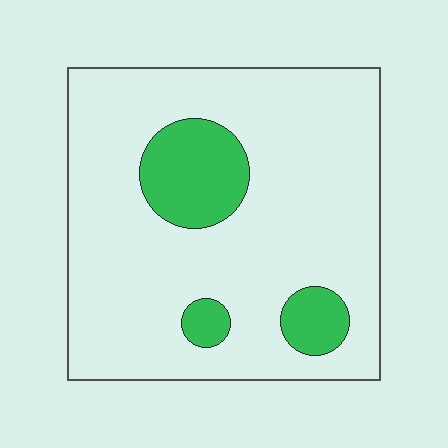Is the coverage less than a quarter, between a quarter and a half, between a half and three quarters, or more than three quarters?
Less than a quarter.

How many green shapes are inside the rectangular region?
3.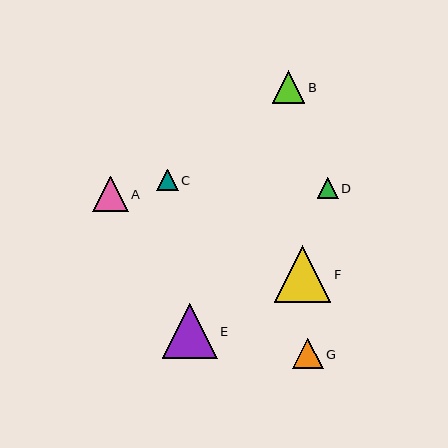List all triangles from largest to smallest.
From largest to smallest: F, E, A, B, G, C, D.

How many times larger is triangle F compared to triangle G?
Triangle F is approximately 1.9 times the size of triangle G.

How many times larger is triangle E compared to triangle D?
Triangle E is approximately 2.5 times the size of triangle D.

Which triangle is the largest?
Triangle F is the largest with a size of approximately 56 pixels.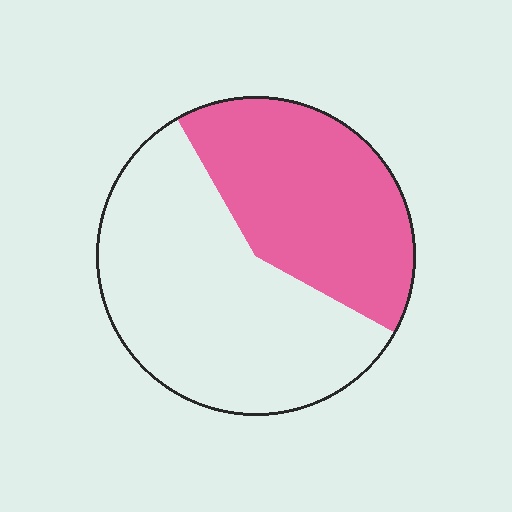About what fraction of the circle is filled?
About two fifths (2/5).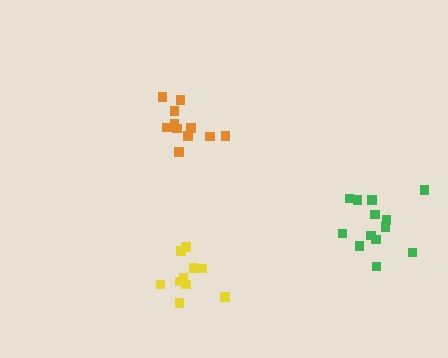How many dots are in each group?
Group 1: 12 dots, Group 2: 13 dots, Group 3: 10 dots (35 total).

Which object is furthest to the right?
The green cluster is rightmost.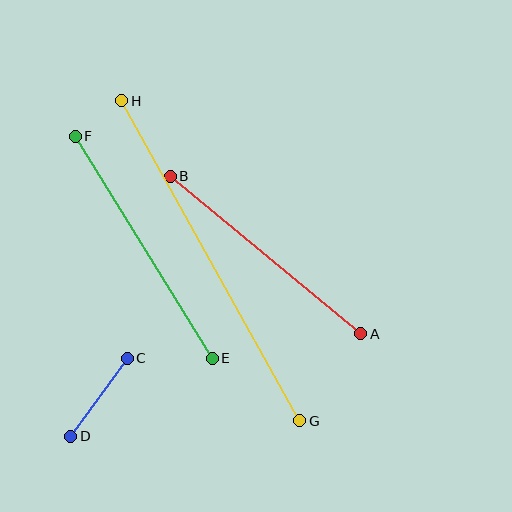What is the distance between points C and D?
The distance is approximately 96 pixels.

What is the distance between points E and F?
The distance is approximately 261 pixels.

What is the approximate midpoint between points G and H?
The midpoint is at approximately (211, 261) pixels.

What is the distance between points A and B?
The distance is approximately 247 pixels.